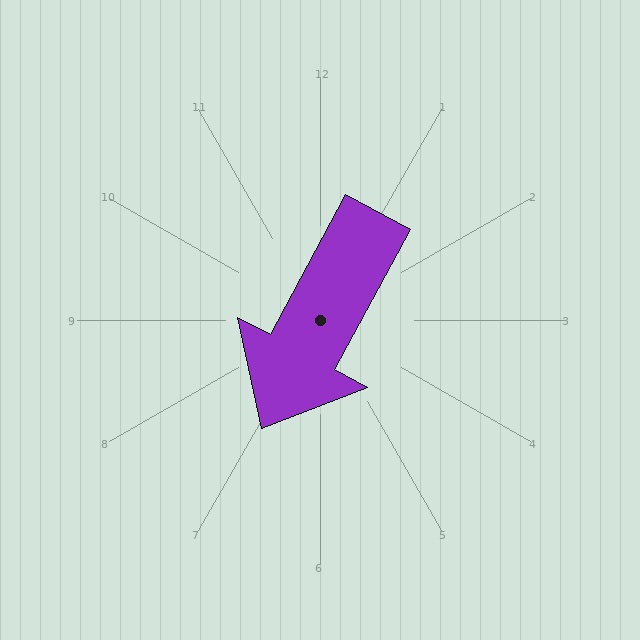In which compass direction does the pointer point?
Southwest.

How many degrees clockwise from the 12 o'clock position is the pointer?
Approximately 208 degrees.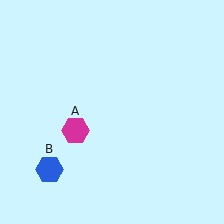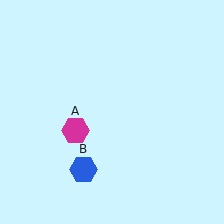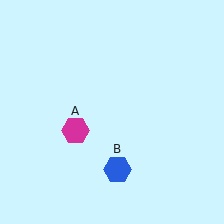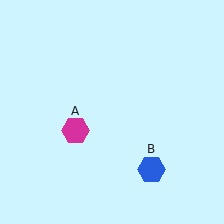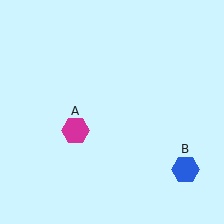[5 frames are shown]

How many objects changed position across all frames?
1 object changed position: blue hexagon (object B).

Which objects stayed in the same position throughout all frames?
Magenta hexagon (object A) remained stationary.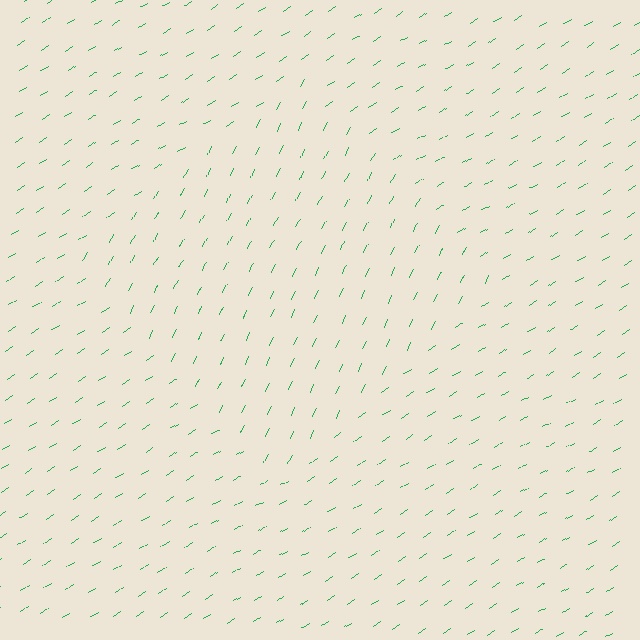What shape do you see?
I see a diamond.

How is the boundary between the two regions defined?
The boundary is defined purely by a change in line orientation (approximately 32 degrees difference). All lines are the same color and thickness.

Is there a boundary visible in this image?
Yes, there is a texture boundary formed by a change in line orientation.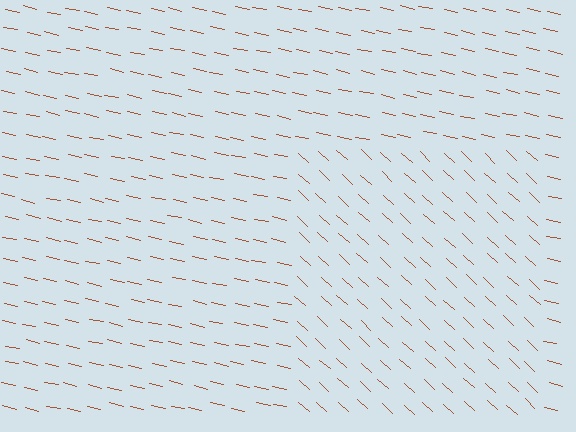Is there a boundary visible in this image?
Yes, there is a texture boundary formed by a change in line orientation.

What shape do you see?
I see a rectangle.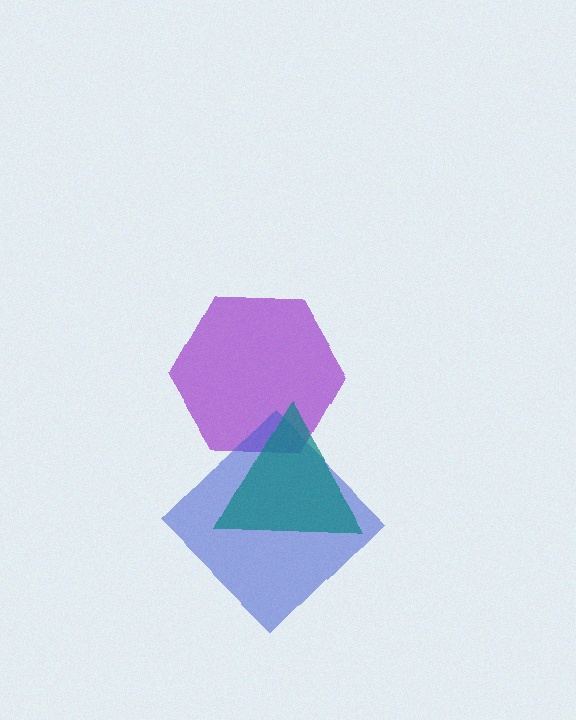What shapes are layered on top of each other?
The layered shapes are: a purple hexagon, a blue diamond, a teal triangle.